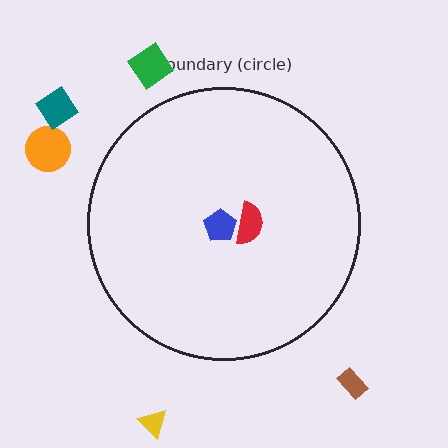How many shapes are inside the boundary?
2 inside, 5 outside.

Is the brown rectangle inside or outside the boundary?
Outside.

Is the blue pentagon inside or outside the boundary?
Inside.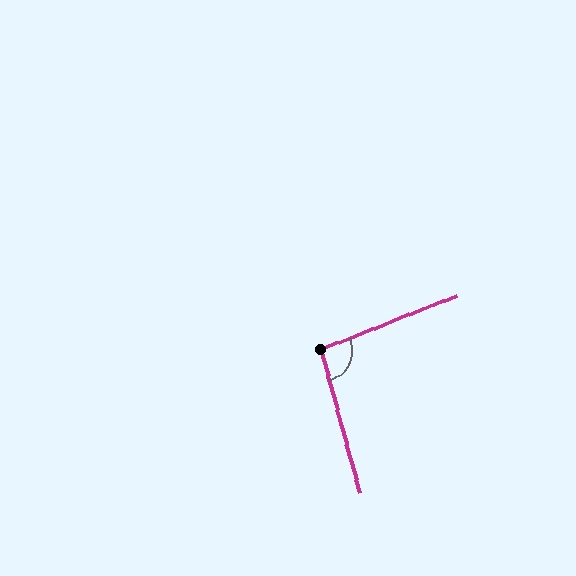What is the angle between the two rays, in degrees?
Approximately 96 degrees.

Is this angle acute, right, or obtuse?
It is obtuse.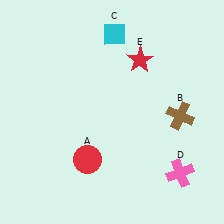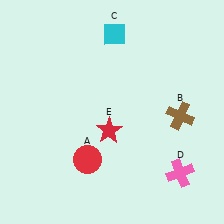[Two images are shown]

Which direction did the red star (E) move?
The red star (E) moved down.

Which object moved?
The red star (E) moved down.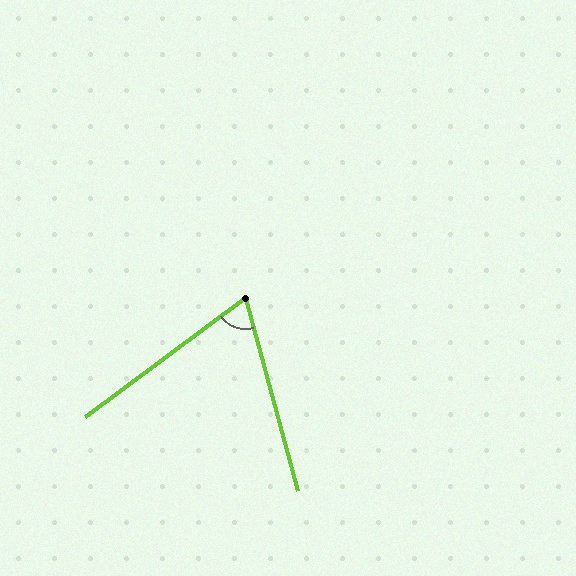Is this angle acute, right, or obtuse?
It is acute.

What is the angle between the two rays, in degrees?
Approximately 69 degrees.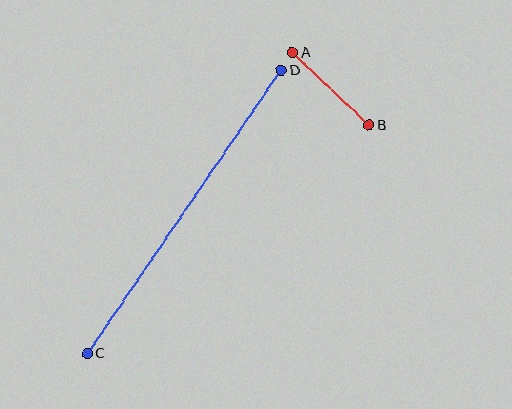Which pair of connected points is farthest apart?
Points C and D are farthest apart.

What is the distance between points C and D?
The distance is approximately 344 pixels.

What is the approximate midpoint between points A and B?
The midpoint is at approximately (331, 89) pixels.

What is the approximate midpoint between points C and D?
The midpoint is at approximately (184, 212) pixels.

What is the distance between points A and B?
The distance is approximately 105 pixels.